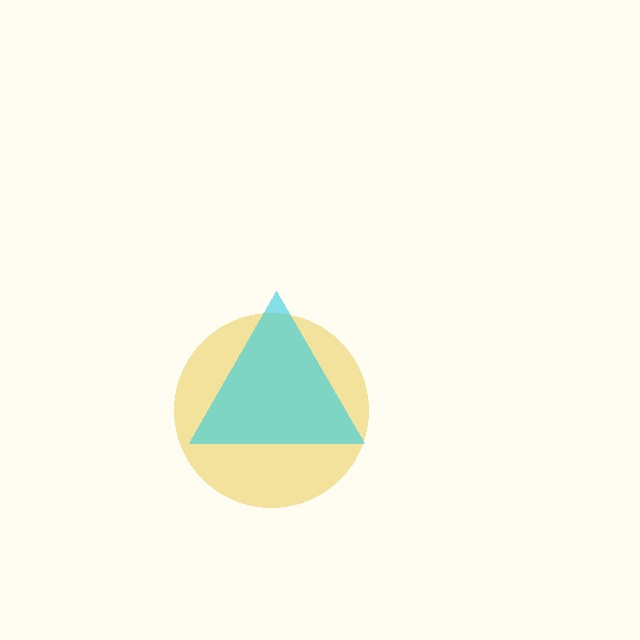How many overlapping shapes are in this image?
There are 2 overlapping shapes in the image.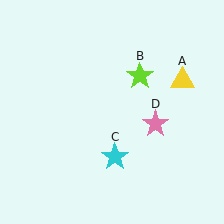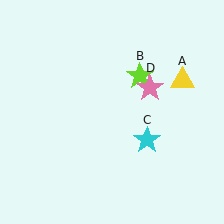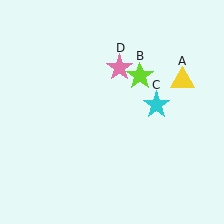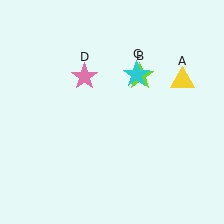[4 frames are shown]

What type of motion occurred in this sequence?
The cyan star (object C), pink star (object D) rotated counterclockwise around the center of the scene.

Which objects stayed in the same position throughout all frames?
Yellow triangle (object A) and lime star (object B) remained stationary.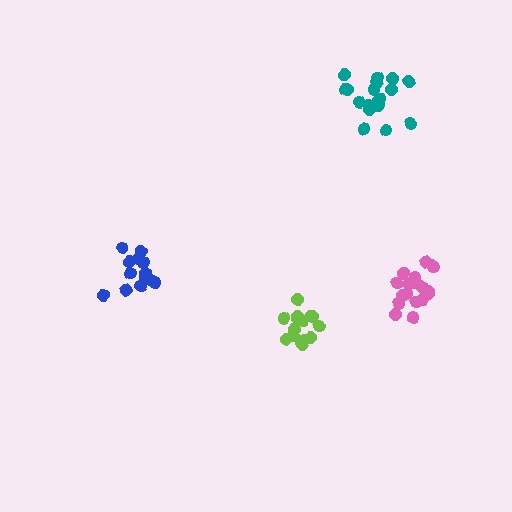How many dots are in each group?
Group 1: 14 dots, Group 2: 14 dots, Group 3: 18 dots, Group 4: 18 dots (64 total).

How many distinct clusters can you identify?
There are 4 distinct clusters.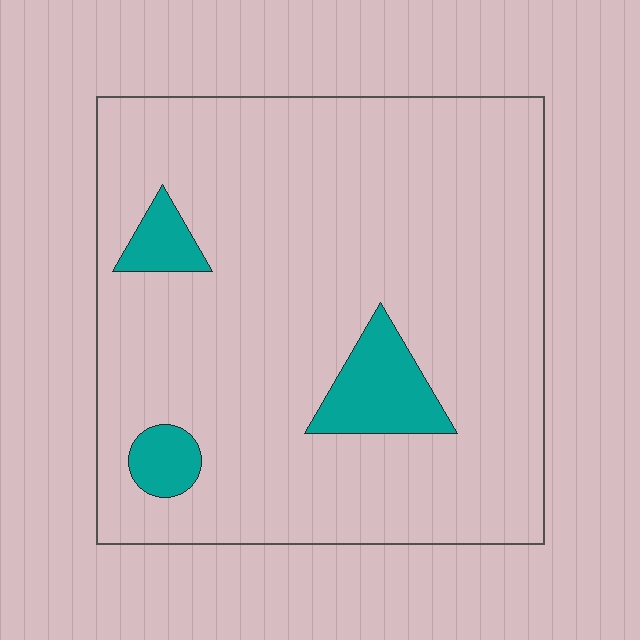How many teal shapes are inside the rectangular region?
3.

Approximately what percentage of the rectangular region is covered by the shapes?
Approximately 10%.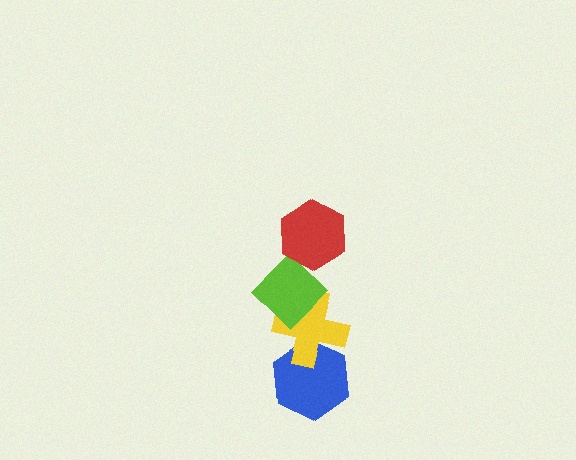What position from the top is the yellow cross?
The yellow cross is 3rd from the top.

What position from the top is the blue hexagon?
The blue hexagon is 4th from the top.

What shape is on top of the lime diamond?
The red hexagon is on top of the lime diamond.